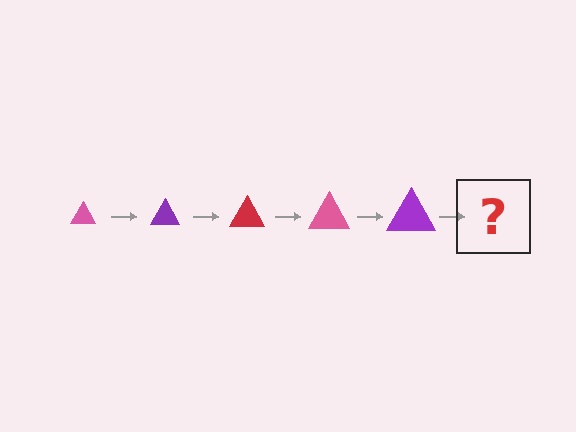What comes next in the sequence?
The next element should be a red triangle, larger than the previous one.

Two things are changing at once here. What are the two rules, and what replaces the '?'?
The two rules are that the triangle grows larger each step and the color cycles through pink, purple, and red. The '?' should be a red triangle, larger than the previous one.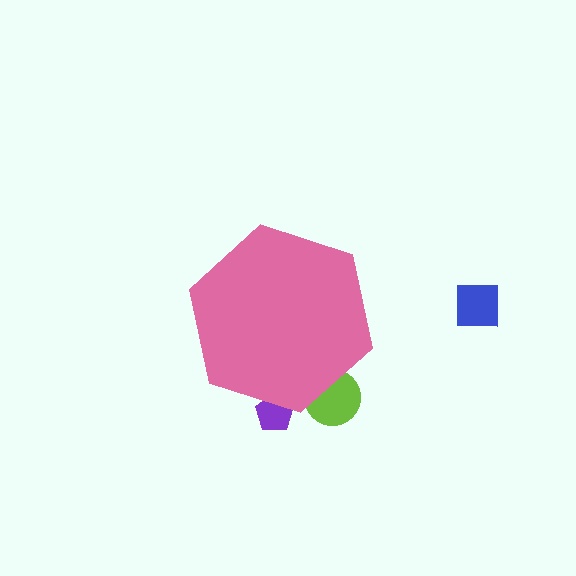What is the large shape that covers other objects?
A pink hexagon.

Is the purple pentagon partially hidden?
Yes, the purple pentagon is partially hidden behind the pink hexagon.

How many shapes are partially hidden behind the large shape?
2 shapes are partially hidden.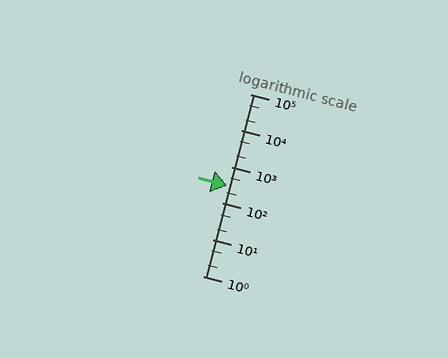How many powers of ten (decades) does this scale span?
The scale spans 5 decades, from 1 to 100000.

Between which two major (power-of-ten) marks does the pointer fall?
The pointer is between 100 and 1000.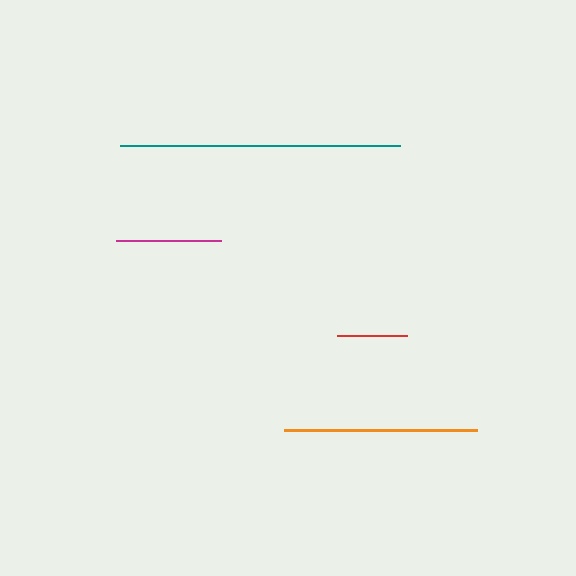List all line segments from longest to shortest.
From longest to shortest: teal, orange, magenta, red.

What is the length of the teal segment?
The teal segment is approximately 280 pixels long.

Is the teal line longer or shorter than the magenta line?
The teal line is longer than the magenta line.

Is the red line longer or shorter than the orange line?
The orange line is longer than the red line.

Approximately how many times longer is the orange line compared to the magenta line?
The orange line is approximately 1.9 times the length of the magenta line.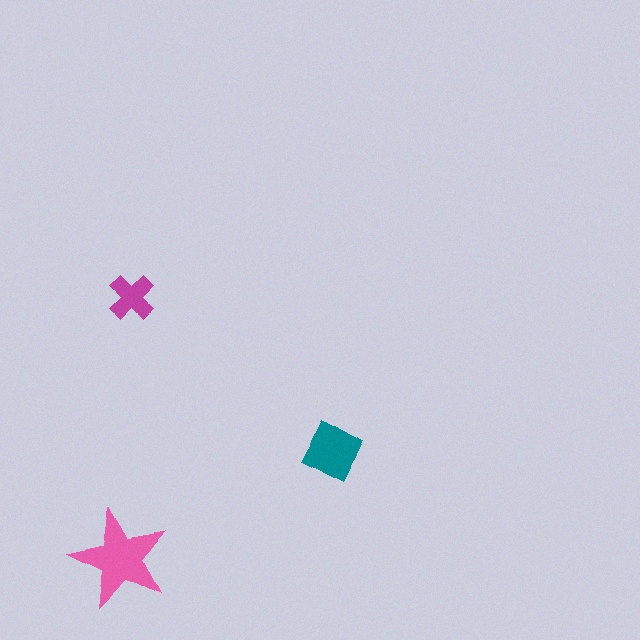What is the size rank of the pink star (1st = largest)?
1st.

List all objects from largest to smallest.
The pink star, the teal diamond, the magenta cross.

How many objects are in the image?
There are 3 objects in the image.